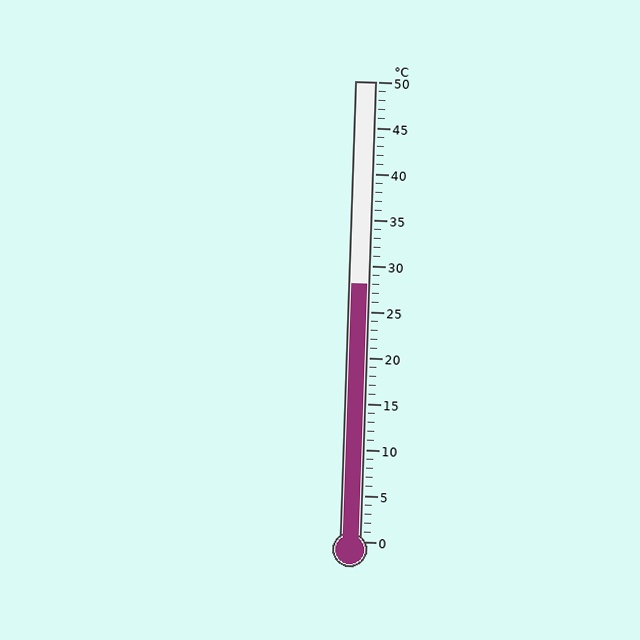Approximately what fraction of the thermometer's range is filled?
The thermometer is filled to approximately 55% of its range.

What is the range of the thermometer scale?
The thermometer scale ranges from 0°C to 50°C.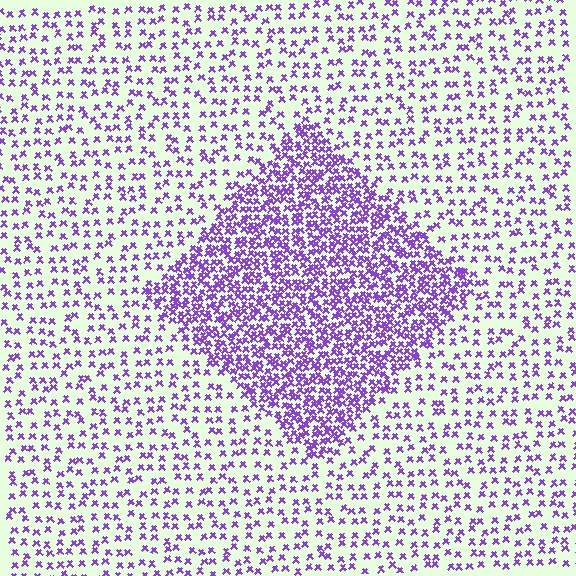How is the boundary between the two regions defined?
The boundary is defined by a change in element density (approximately 2.6x ratio). All elements are the same color, size, and shape.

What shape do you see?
I see a diamond.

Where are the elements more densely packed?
The elements are more densely packed inside the diamond boundary.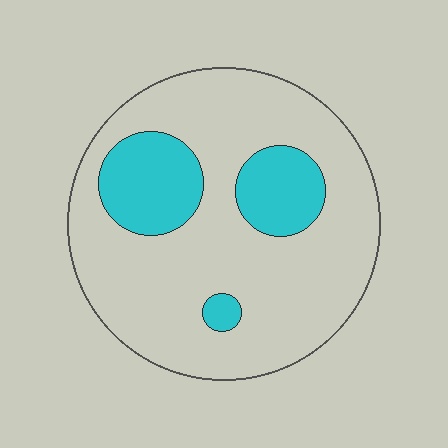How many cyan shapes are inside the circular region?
3.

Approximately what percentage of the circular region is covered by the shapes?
Approximately 20%.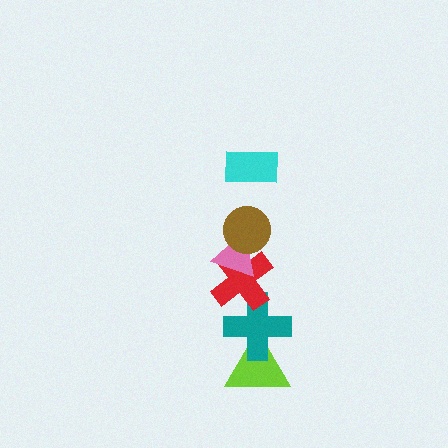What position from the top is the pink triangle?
The pink triangle is 3rd from the top.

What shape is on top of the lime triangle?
The teal cross is on top of the lime triangle.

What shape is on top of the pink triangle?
The brown circle is on top of the pink triangle.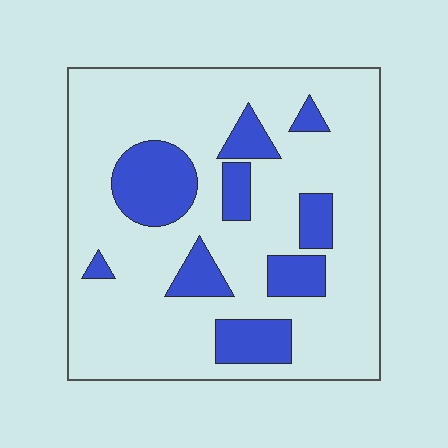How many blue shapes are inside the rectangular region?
9.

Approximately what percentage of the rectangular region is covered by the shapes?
Approximately 20%.